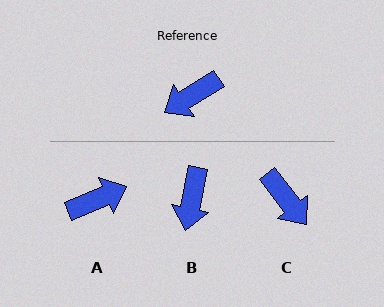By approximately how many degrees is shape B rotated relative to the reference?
Approximately 47 degrees counter-clockwise.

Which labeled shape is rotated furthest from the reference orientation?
A, about 171 degrees away.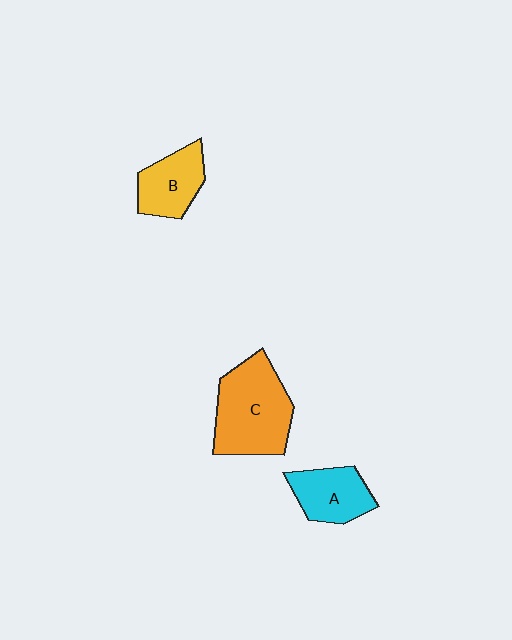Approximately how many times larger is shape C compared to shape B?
Approximately 1.7 times.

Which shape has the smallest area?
Shape B (yellow).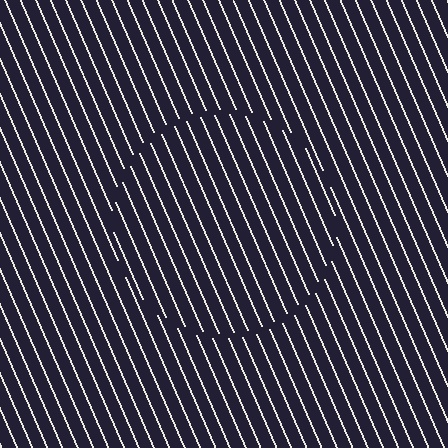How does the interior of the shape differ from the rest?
The interior of the shape contains the same grating, shifted by half a period — the contour is defined by the phase discontinuity where line-ends from the inner and outer gratings abut.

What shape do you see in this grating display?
An illusory circle. The interior of the shape contains the same grating, shifted by half a period — the contour is defined by the phase discontinuity where line-ends from the inner and outer gratings abut.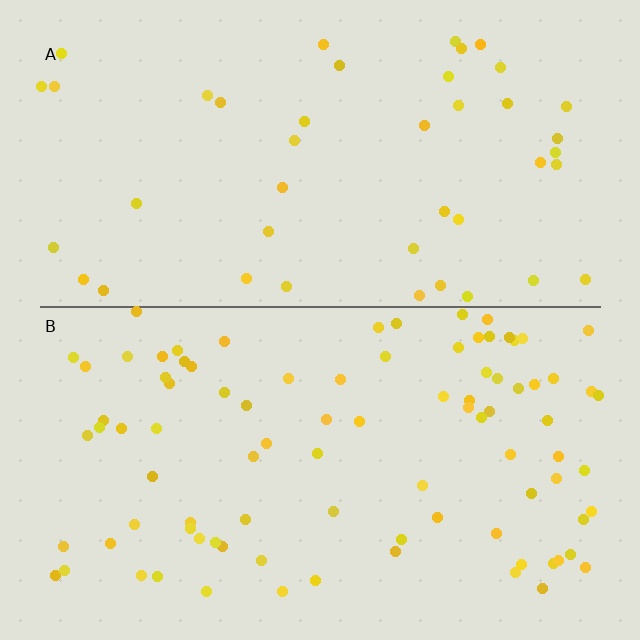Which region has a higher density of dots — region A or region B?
B (the bottom).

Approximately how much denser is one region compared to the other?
Approximately 2.1× — region B over region A.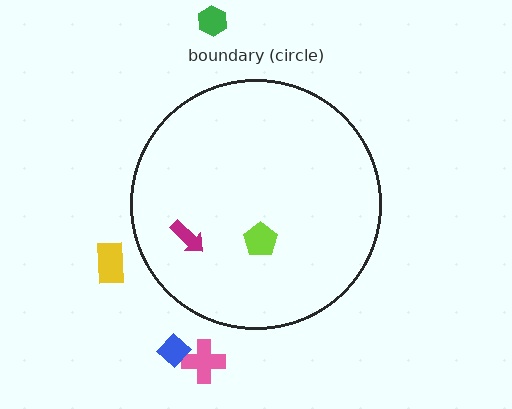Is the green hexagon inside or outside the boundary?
Outside.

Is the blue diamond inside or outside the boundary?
Outside.